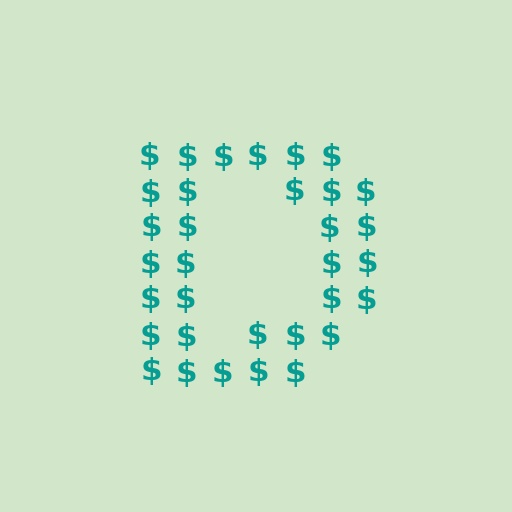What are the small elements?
The small elements are dollar signs.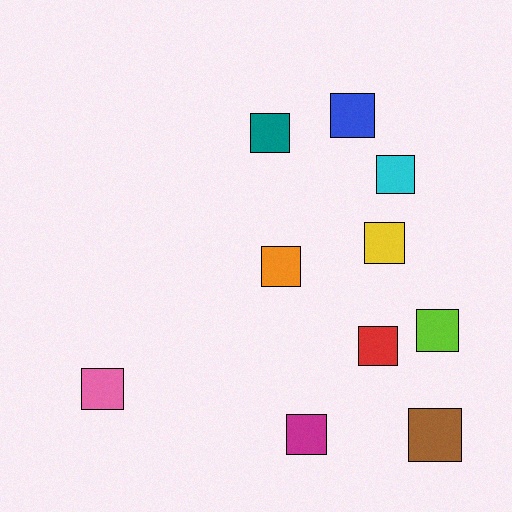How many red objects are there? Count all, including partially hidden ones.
There is 1 red object.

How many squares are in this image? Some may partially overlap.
There are 10 squares.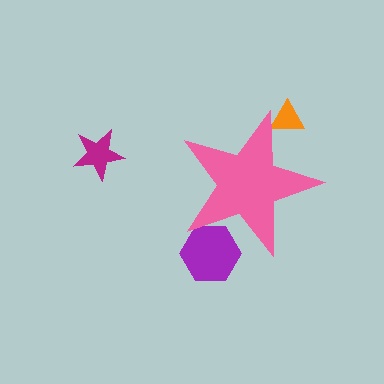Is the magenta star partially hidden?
No, the magenta star is fully visible.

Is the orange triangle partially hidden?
Yes, the orange triangle is partially hidden behind the pink star.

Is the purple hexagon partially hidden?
Yes, the purple hexagon is partially hidden behind the pink star.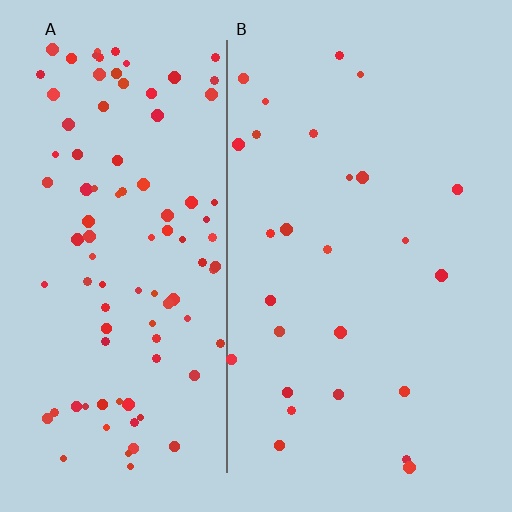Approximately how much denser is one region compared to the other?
Approximately 3.9× — region A over region B.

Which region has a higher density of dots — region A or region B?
A (the left).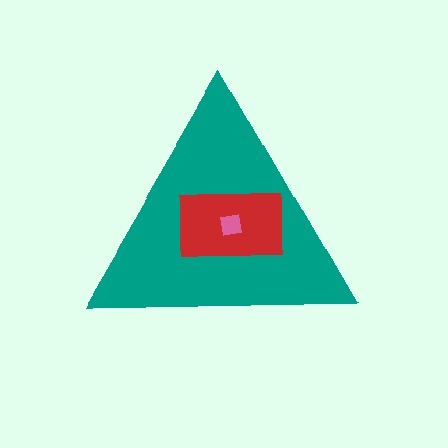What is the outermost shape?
The teal triangle.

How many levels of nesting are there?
3.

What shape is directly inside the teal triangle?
The red rectangle.